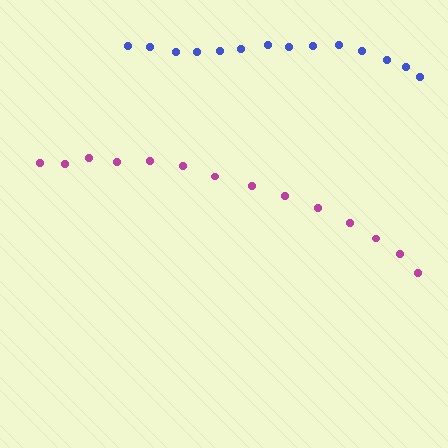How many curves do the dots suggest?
There are 2 distinct paths.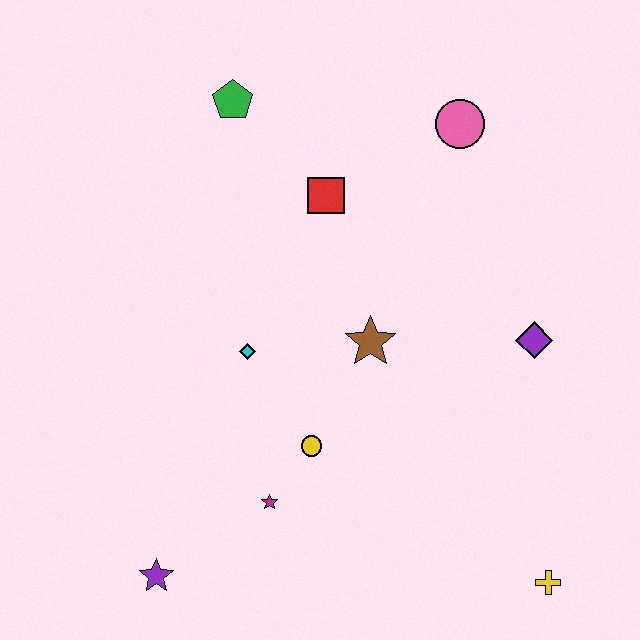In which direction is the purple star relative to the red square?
The purple star is below the red square.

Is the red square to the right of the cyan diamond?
Yes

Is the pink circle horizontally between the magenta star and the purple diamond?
Yes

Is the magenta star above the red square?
No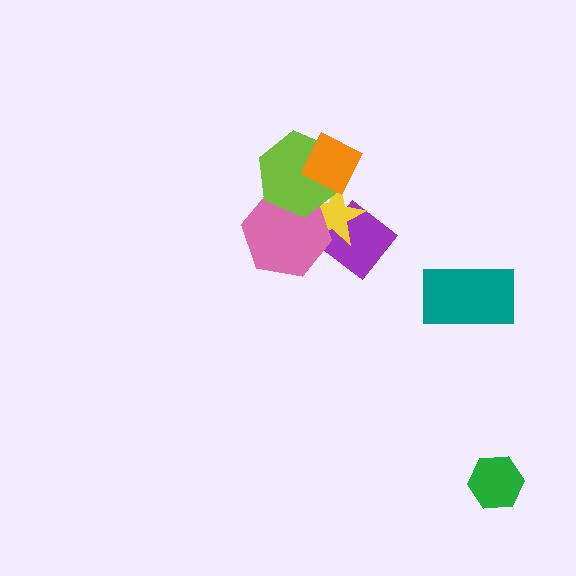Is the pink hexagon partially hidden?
Yes, it is partially covered by another shape.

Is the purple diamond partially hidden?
Yes, it is partially covered by another shape.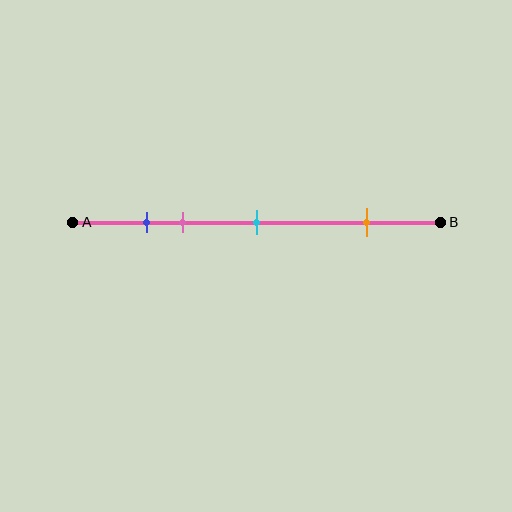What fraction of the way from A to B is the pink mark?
The pink mark is approximately 30% (0.3) of the way from A to B.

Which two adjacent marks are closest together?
The blue and pink marks are the closest adjacent pair.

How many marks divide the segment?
There are 4 marks dividing the segment.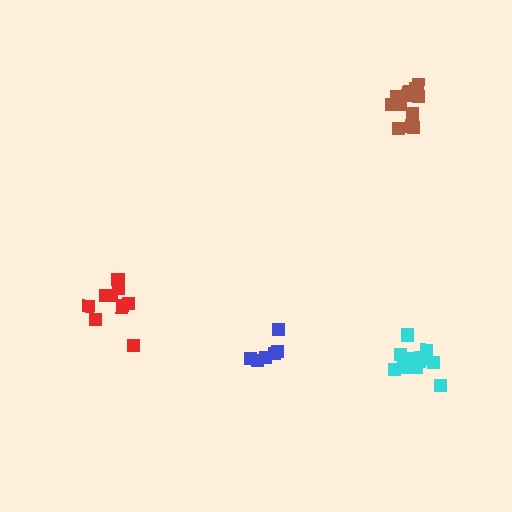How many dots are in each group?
Group 1: 10 dots, Group 2: 6 dots, Group 3: 12 dots, Group 4: 12 dots (40 total).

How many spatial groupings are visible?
There are 4 spatial groupings.